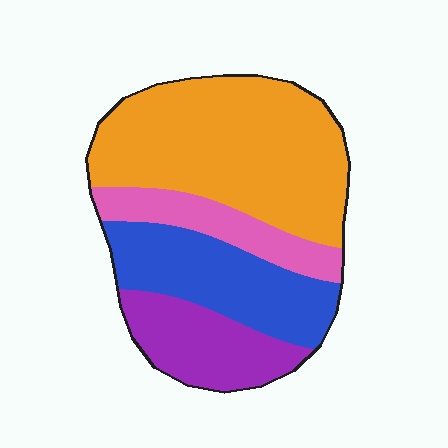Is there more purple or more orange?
Orange.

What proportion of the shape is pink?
Pink covers 13% of the shape.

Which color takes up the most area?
Orange, at roughly 45%.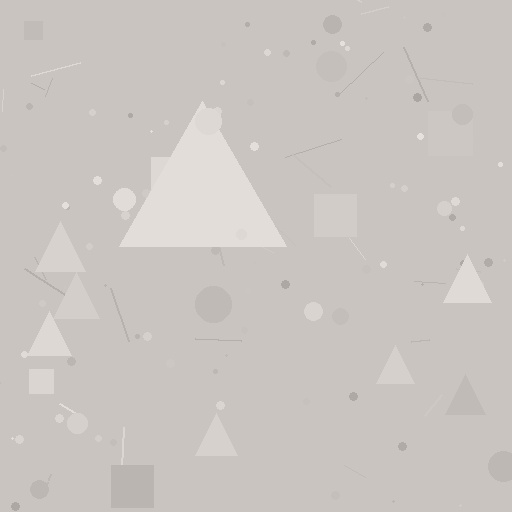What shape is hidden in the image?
A triangle is hidden in the image.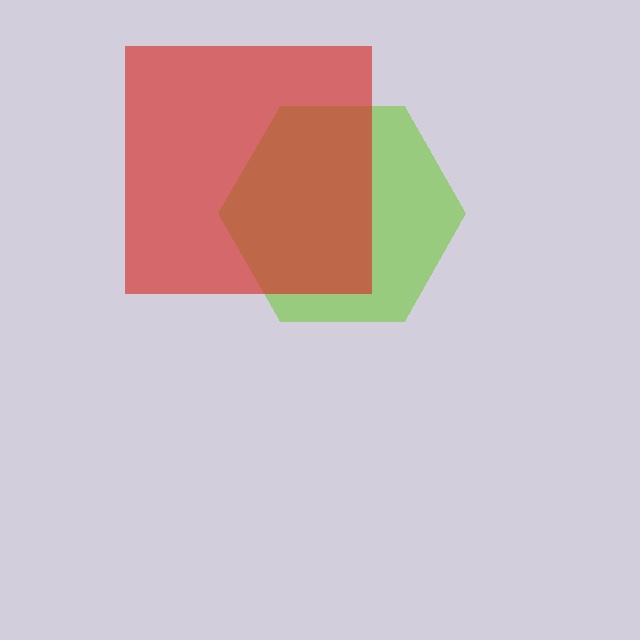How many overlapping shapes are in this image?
There are 2 overlapping shapes in the image.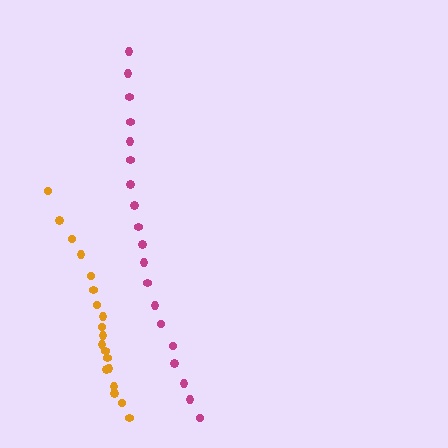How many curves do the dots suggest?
There are 2 distinct paths.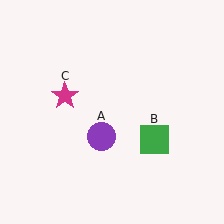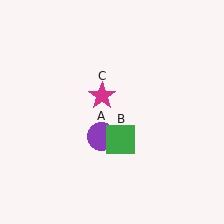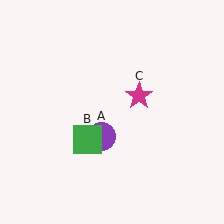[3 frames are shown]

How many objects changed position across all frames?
2 objects changed position: green square (object B), magenta star (object C).